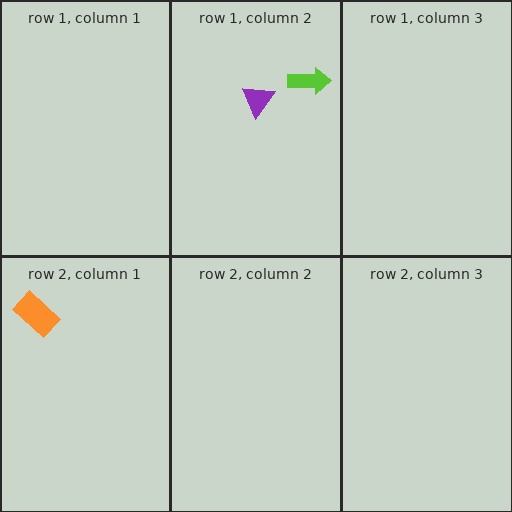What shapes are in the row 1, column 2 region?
The lime arrow, the purple triangle.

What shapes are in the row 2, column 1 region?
The orange rectangle.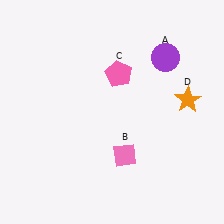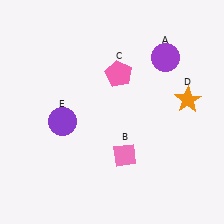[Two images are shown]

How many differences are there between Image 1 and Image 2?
There is 1 difference between the two images.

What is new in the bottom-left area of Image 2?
A purple circle (E) was added in the bottom-left area of Image 2.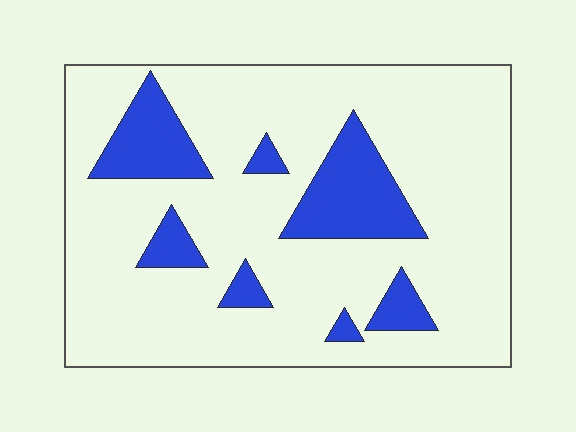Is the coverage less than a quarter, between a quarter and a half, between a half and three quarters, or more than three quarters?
Less than a quarter.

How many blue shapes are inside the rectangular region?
7.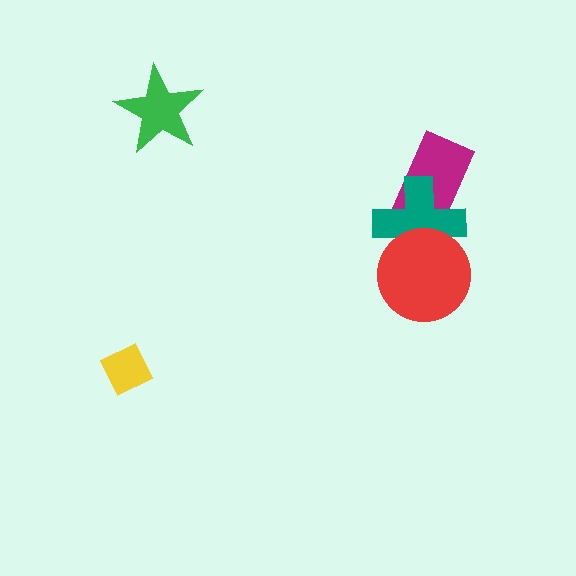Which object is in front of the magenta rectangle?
The teal cross is in front of the magenta rectangle.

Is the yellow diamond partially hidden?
No, no other shape covers it.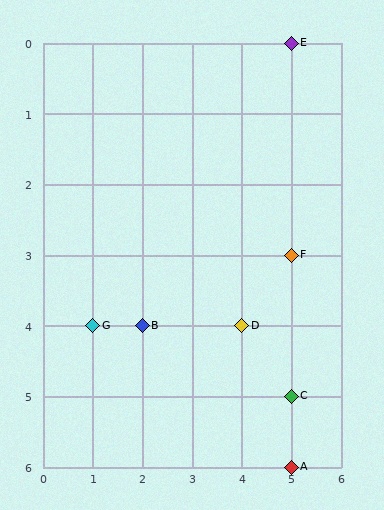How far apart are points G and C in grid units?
Points G and C are 4 columns and 1 row apart (about 4.1 grid units diagonally).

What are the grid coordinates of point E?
Point E is at grid coordinates (5, 0).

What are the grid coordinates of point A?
Point A is at grid coordinates (5, 6).